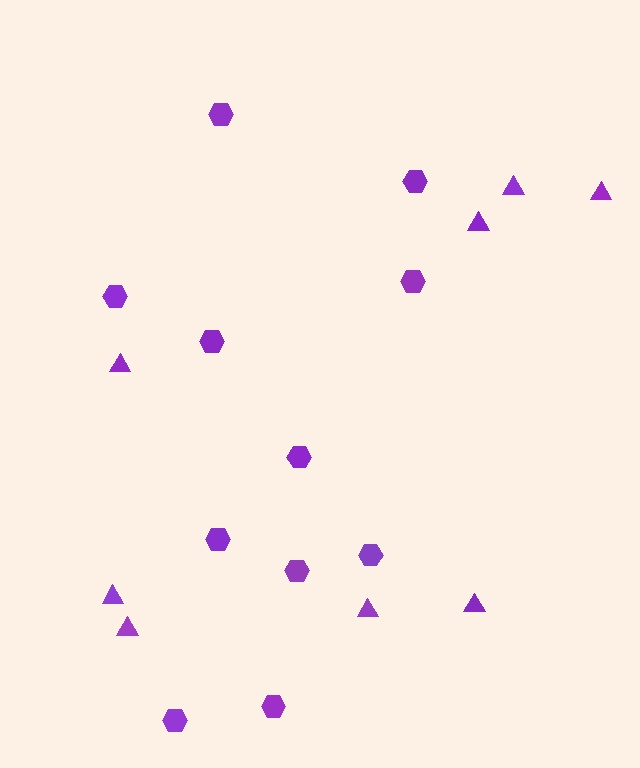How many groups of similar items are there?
There are 2 groups: one group of hexagons (11) and one group of triangles (8).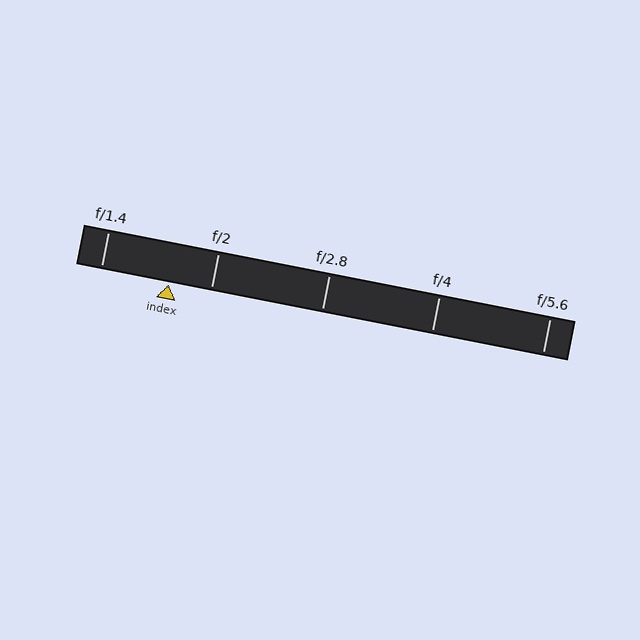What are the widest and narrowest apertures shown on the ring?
The widest aperture shown is f/1.4 and the narrowest is f/5.6.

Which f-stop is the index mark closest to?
The index mark is closest to f/2.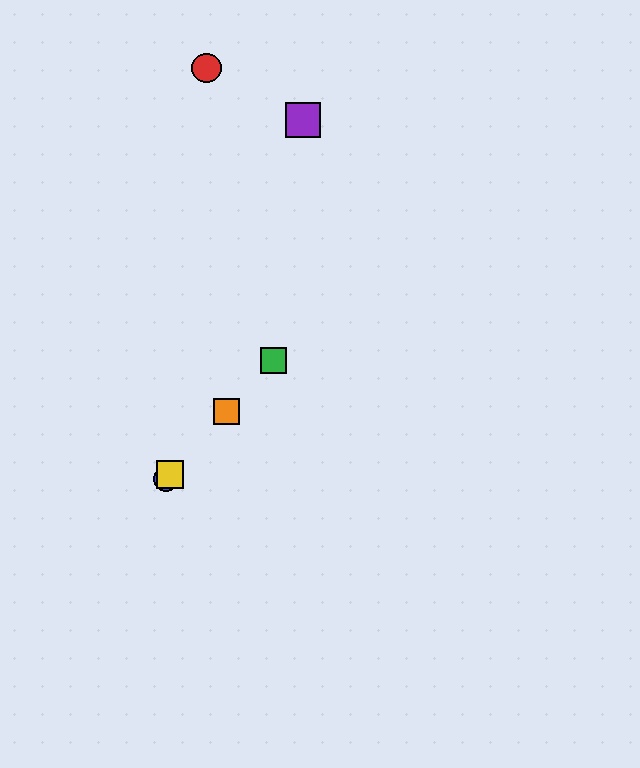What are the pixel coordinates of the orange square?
The orange square is at (227, 412).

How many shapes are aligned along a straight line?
4 shapes (the blue circle, the green square, the yellow square, the orange square) are aligned along a straight line.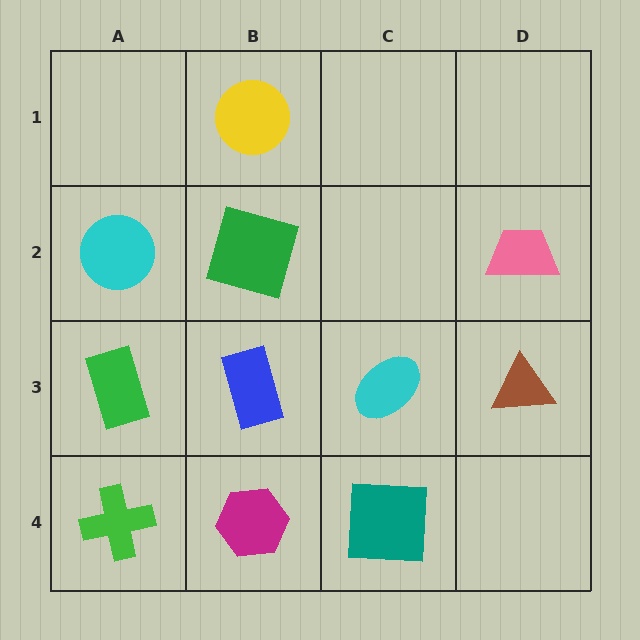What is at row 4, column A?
A green cross.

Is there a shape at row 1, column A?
No, that cell is empty.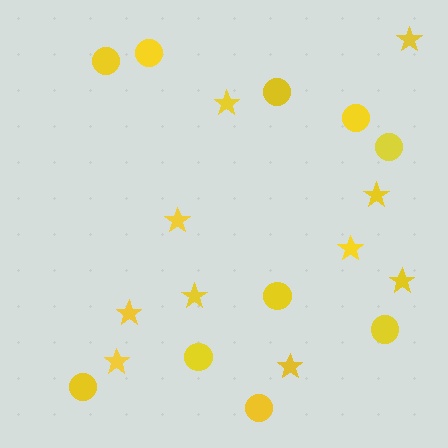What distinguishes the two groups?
There are 2 groups: one group of stars (10) and one group of circles (10).